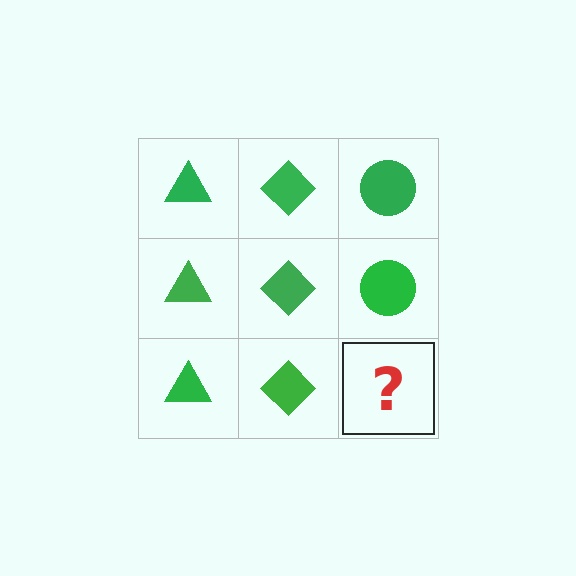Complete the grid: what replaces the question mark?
The question mark should be replaced with a green circle.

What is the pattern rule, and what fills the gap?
The rule is that each column has a consistent shape. The gap should be filled with a green circle.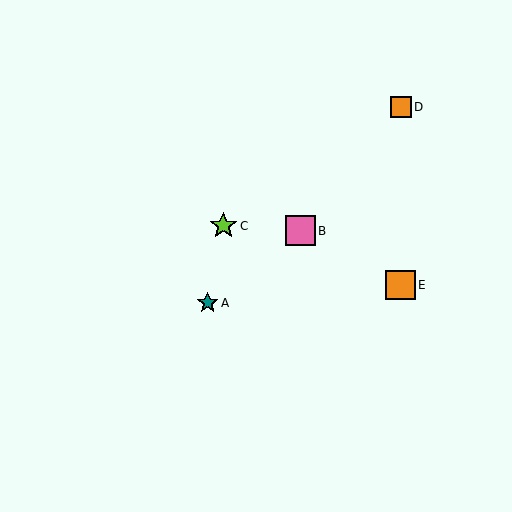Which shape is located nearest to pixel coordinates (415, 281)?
The orange square (labeled E) at (400, 285) is nearest to that location.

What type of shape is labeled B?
Shape B is a pink square.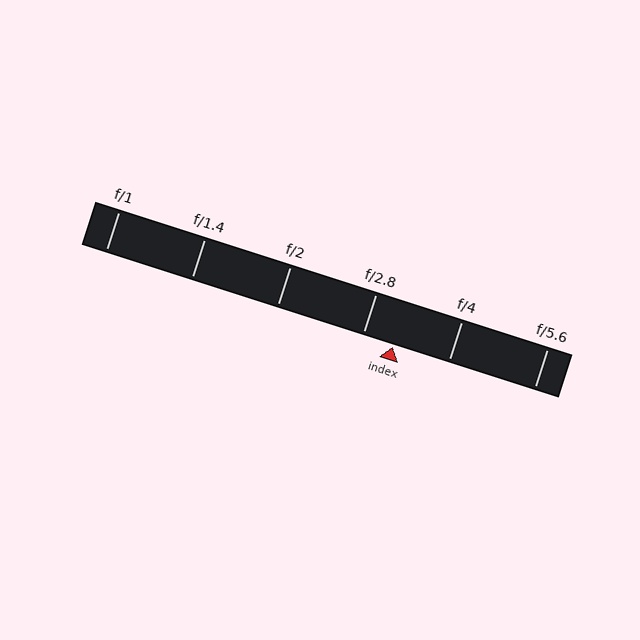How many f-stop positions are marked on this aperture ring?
There are 6 f-stop positions marked.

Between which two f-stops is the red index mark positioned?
The index mark is between f/2.8 and f/4.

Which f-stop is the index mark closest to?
The index mark is closest to f/2.8.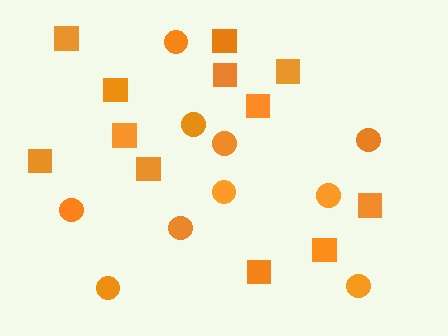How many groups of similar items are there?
There are 2 groups: one group of squares (12) and one group of circles (10).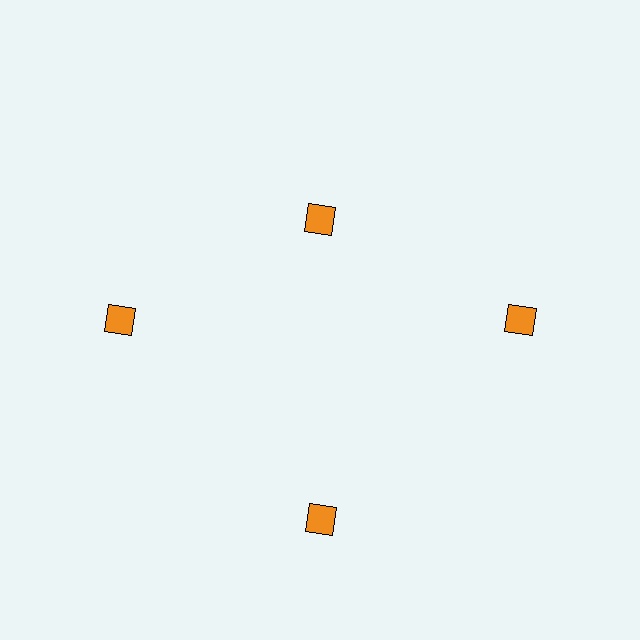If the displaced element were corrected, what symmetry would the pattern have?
It would have 4-fold rotational symmetry — the pattern would map onto itself every 90 degrees.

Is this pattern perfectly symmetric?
No. The 4 orange diamonds are arranged in a ring, but one element near the 12 o'clock position is pulled inward toward the center, breaking the 4-fold rotational symmetry.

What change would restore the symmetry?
The symmetry would be restored by moving it outward, back onto the ring so that all 4 diamonds sit at equal angles and equal distance from the center.